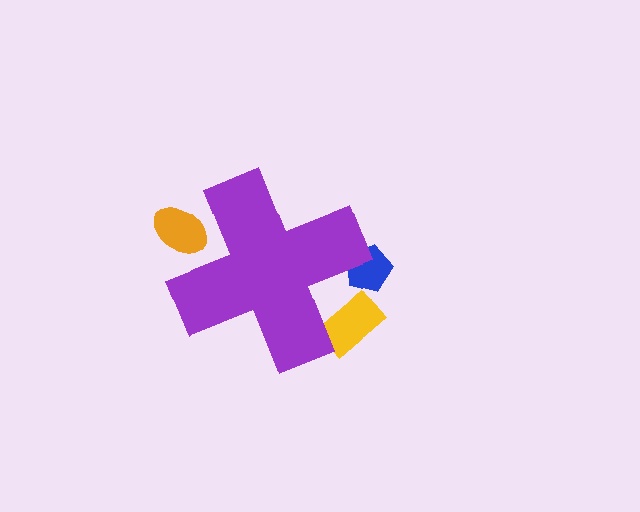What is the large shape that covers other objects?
A purple cross.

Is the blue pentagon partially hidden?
Yes, the blue pentagon is partially hidden behind the purple cross.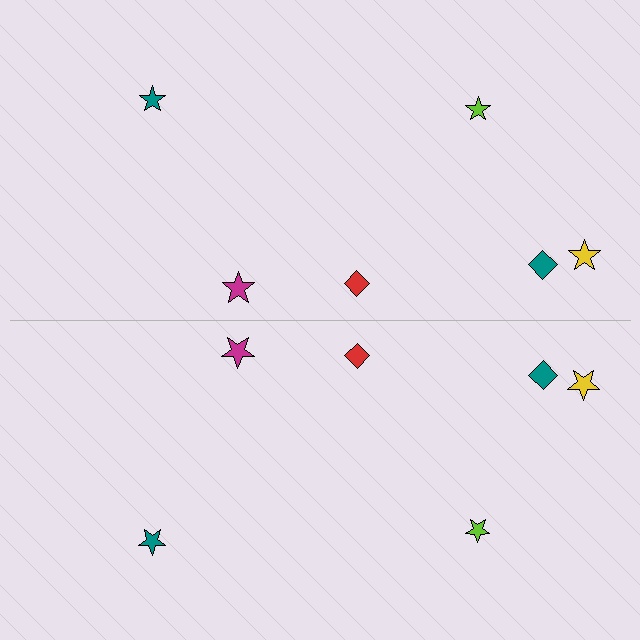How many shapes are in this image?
There are 12 shapes in this image.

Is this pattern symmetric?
Yes, this pattern has bilateral (reflection) symmetry.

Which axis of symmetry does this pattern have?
The pattern has a horizontal axis of symmetry running through the center of the image.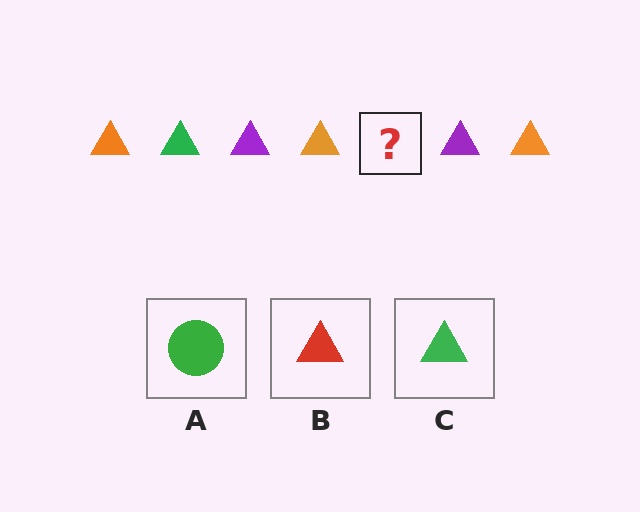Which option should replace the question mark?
Option C.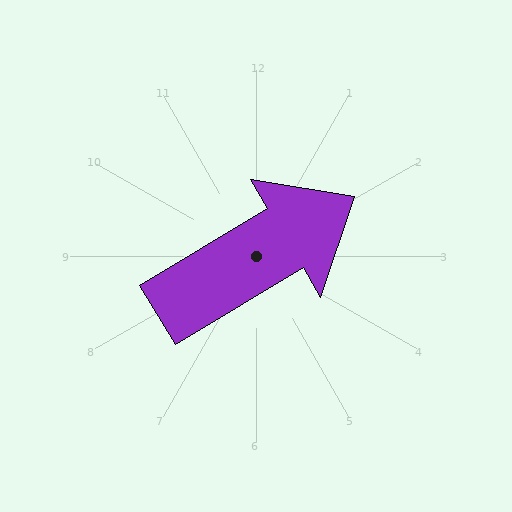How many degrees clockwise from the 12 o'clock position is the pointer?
Approximately 59 degrees.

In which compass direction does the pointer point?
Northeast.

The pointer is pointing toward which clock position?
Roughly 2 o'clock.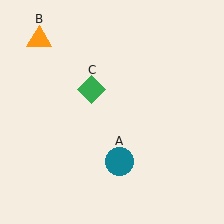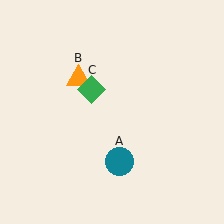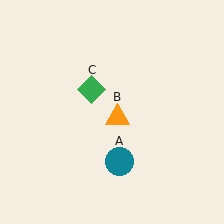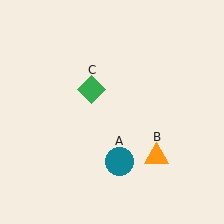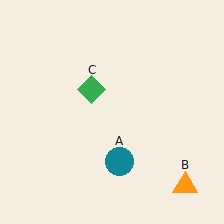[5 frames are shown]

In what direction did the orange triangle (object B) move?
The orange triangle (object B) moved down and to the right.